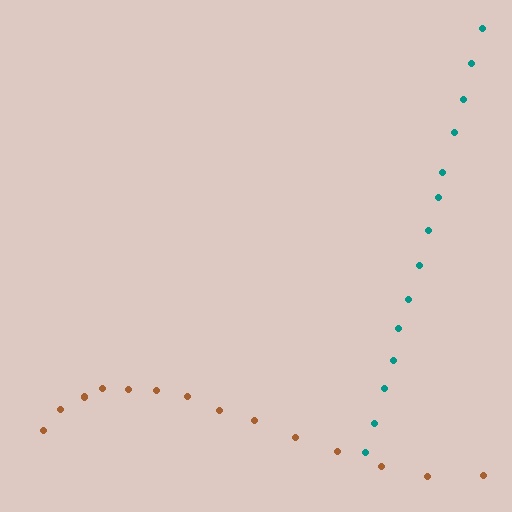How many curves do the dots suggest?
There are 2 distinct paths.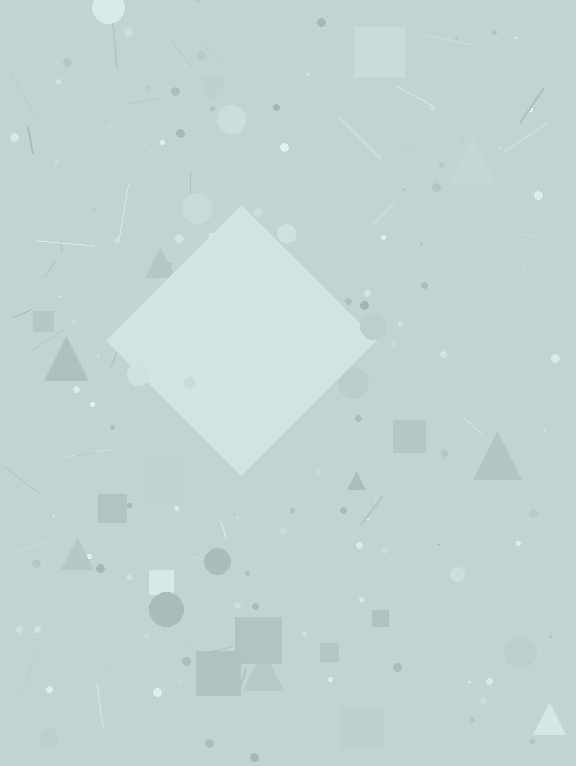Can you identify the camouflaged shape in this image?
The camouflaged shape is a diamond.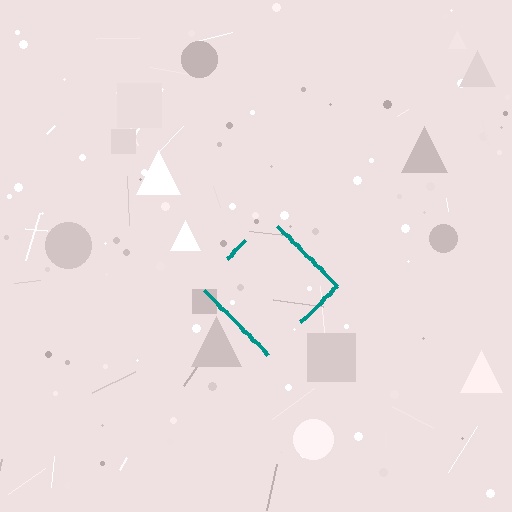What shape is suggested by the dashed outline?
The dashed outline suggests a diamond.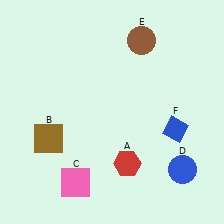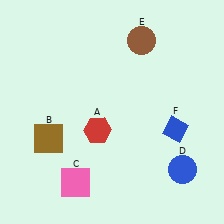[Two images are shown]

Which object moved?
The red hexagon (A) moved up.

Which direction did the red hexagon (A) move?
The red hexagon (A) moved up.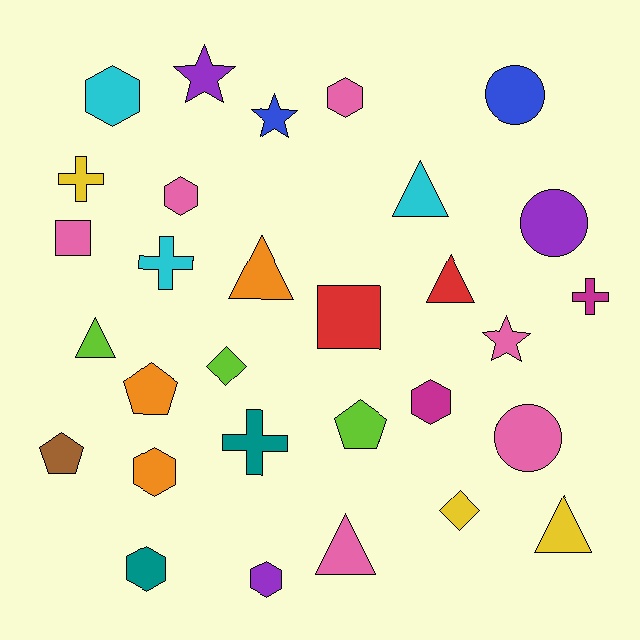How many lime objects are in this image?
There are 3 lime objects.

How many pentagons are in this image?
There are 3 pentagons.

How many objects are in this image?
There are 30 objects.